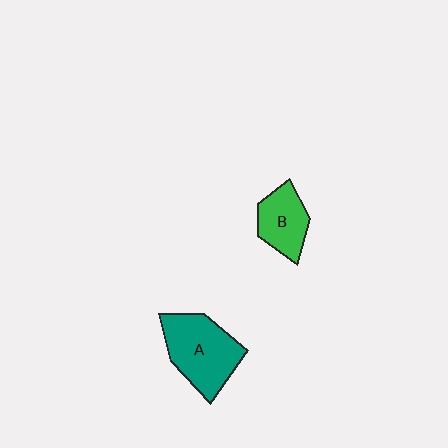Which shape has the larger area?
Shape A (teal).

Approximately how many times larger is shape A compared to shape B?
Approximately 1.6 times.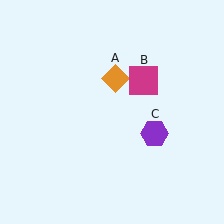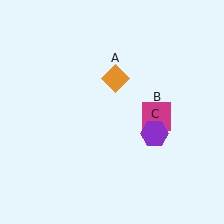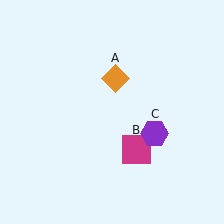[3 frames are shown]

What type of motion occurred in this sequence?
The magenta square (object B) rotated clockwise around the center of the scene.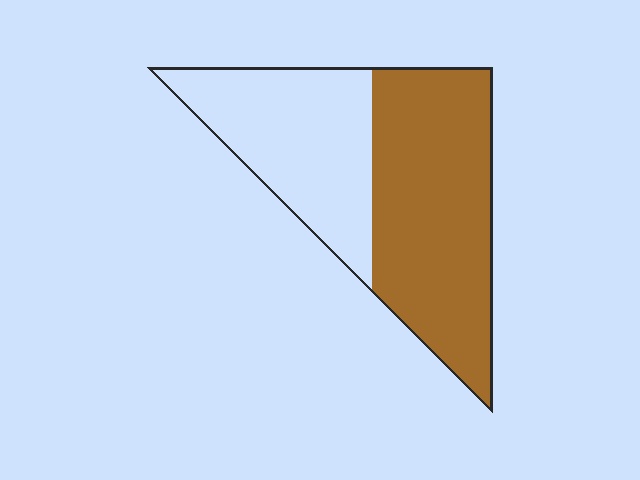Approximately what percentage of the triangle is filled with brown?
Approximately 60%.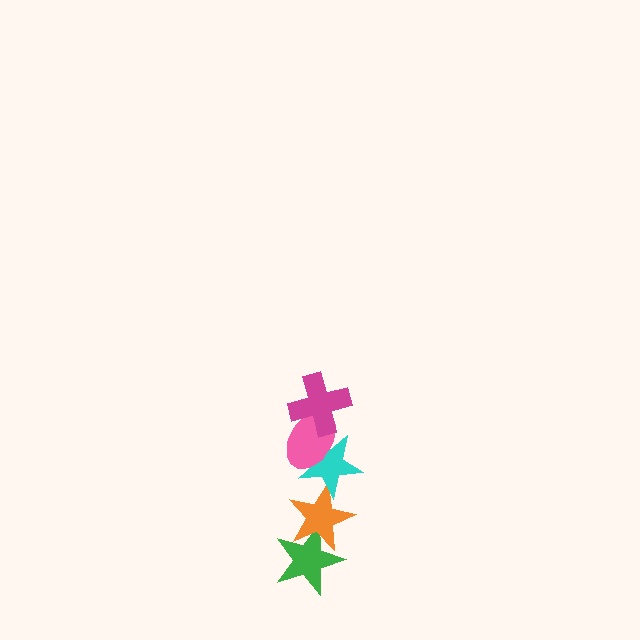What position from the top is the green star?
The green star is 5th from the top.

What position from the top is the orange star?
The orange star is 4th from the top.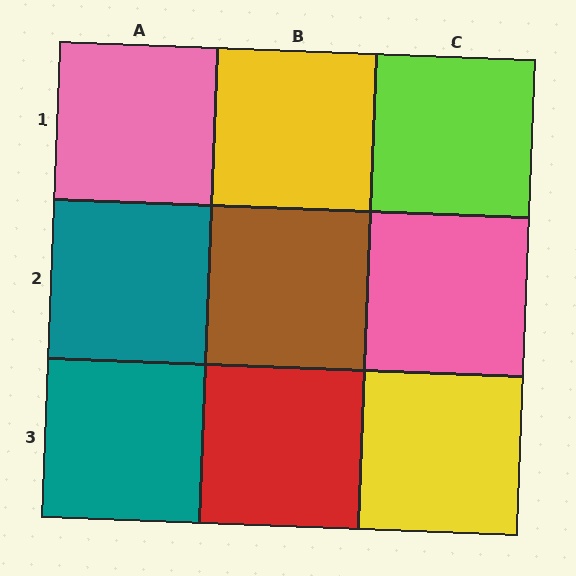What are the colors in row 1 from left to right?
Pink, yellow, lime.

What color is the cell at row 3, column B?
Red.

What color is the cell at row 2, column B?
Brown.